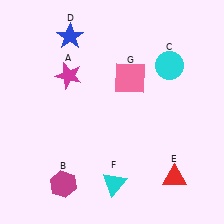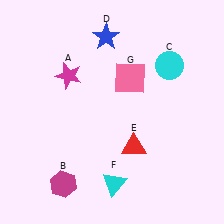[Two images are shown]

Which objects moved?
The objects that moved are: the blue star (D), the red triangle (E).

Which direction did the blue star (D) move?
The blue star (D) moved right.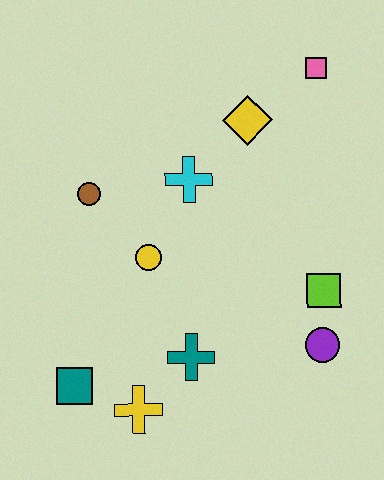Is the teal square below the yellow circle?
Yes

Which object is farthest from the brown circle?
The purple circle is farthest from the brown circle.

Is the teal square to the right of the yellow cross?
No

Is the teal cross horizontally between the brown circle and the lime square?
Yes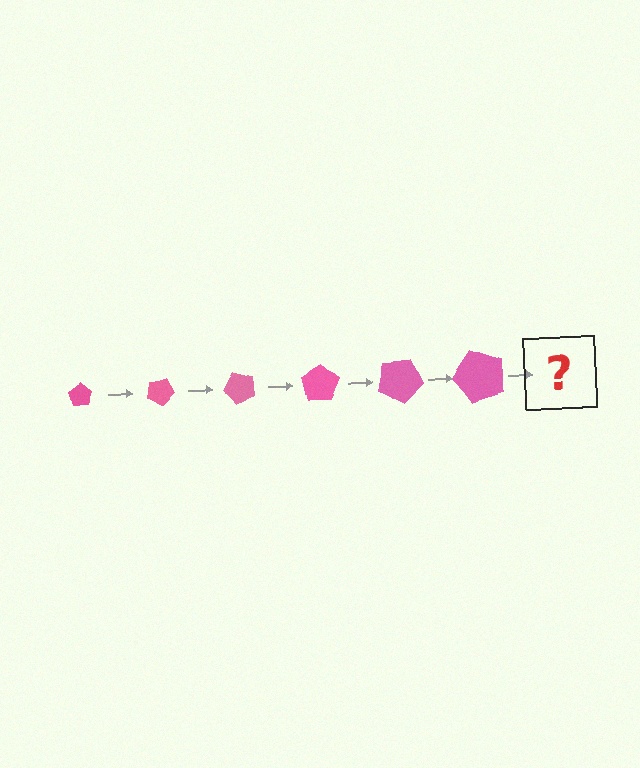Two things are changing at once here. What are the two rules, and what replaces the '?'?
The two rules are that the pentagon grows larger each step and it rotates 25 degrees each step. The '?' should be a pentagon, larger than the previous one and rotated 150 degrees from the start.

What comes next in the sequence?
The next element should be a pentagon, larger than the previous one and rotated 150 degrees from the start.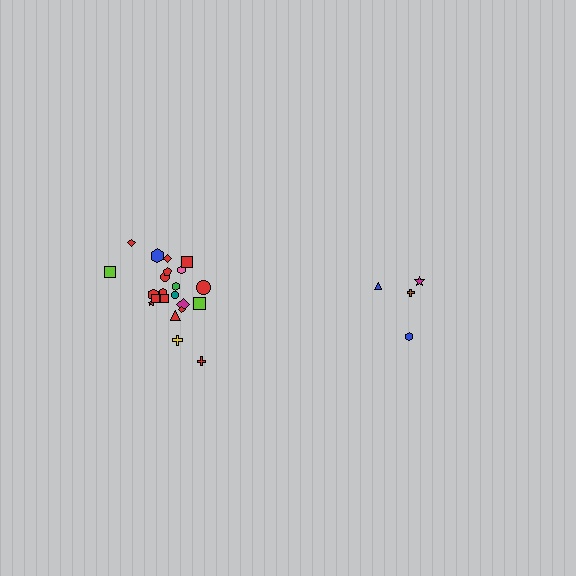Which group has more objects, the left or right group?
The left group.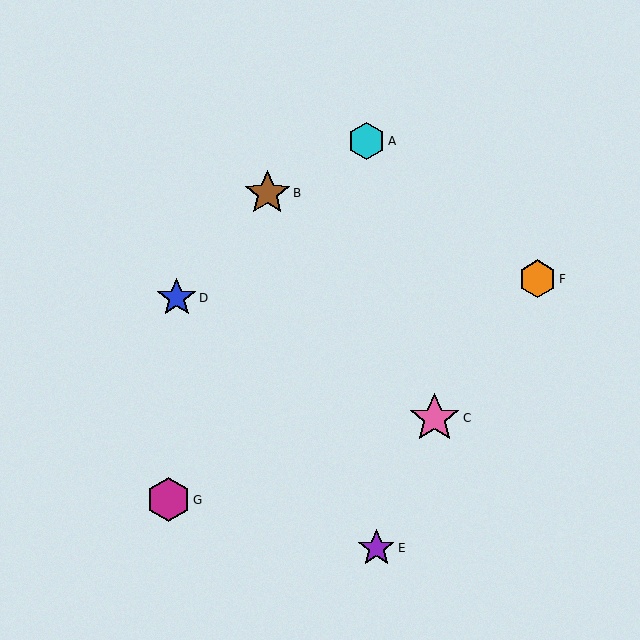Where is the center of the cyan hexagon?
The center of the cyan hexagon is at (366, 141).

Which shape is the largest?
The pink star (labeled C) is the largest.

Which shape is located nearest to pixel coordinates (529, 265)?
The orange hexagon (labeled F) at (538, 279) is nearest to that location.